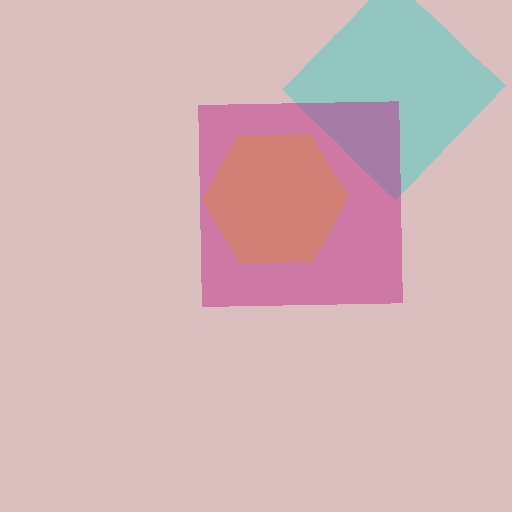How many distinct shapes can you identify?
There are 3 distinct shapes: a cyan diamond, a yellow hexagon, a magenta square.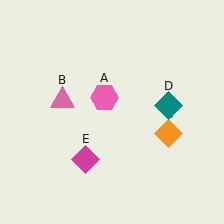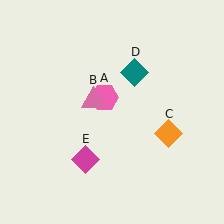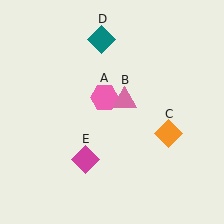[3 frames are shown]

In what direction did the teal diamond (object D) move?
The teal diamond (object D) moved up and to the left.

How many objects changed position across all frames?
2 objects changed position: pink triangle (object B), teal diamond (object D).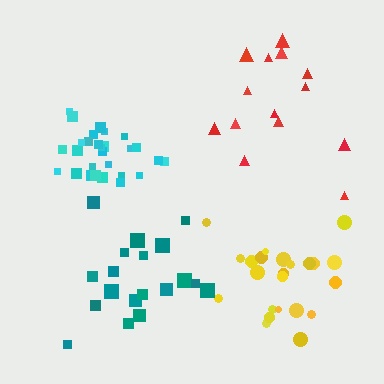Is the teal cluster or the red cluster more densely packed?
Teal.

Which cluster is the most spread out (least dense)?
Red.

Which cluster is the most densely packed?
Cyan.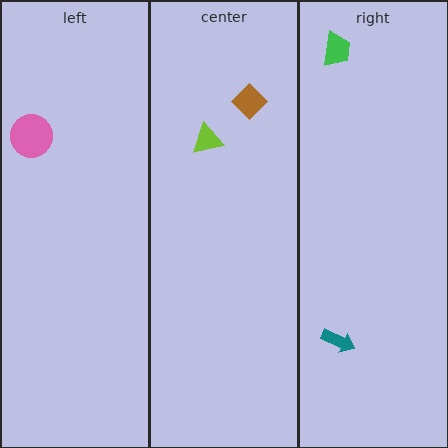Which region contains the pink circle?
The left region.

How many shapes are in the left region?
1.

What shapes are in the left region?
The pink circle.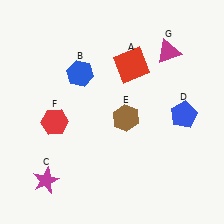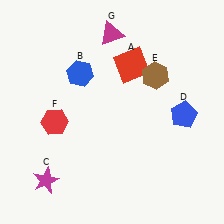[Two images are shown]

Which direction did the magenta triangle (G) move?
The magenta triangle (G) moved left.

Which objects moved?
The objects that moved are: the brown hexagon (E), the magenta triangle (G).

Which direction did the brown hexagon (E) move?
The brown hexagon (E) moved up.